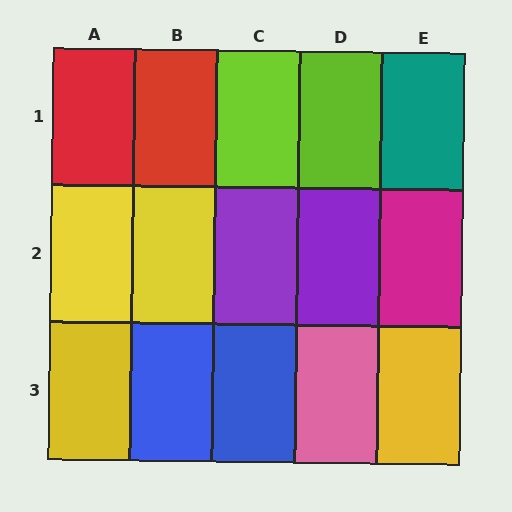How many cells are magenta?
1 cell is magenta.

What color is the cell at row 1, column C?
Lime.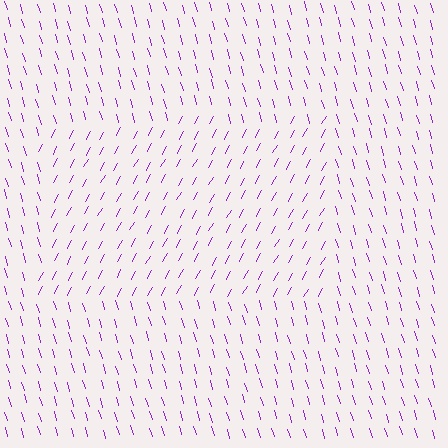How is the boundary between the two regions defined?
The boundary is defined purely by a change in line orientation (approximately 45 degrees difference). All lines are the same color and thickness.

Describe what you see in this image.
The image is filled with small purple line segments. A rectangle region in the image has lines oriented differently from the surrounding lines, creating a visible texture boundary.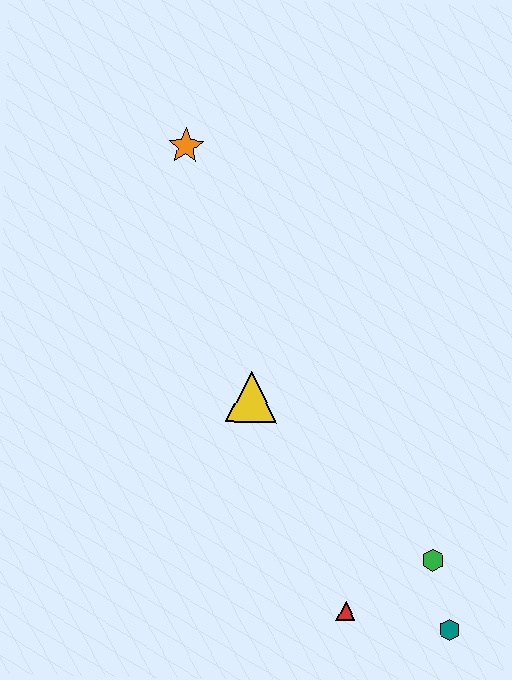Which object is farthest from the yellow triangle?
The teal hexagon is farthest from the yellow triangle.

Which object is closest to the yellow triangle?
The red triangle is closest to the yellow triangle.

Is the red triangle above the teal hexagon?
Yes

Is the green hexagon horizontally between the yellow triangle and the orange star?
No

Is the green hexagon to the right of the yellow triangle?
Yes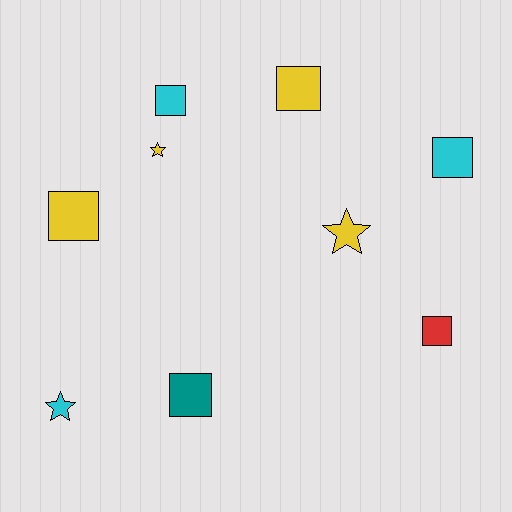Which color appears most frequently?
Yellow, with 4 objects.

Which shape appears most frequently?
Square, with 6 objects.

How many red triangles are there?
There are no red triangles.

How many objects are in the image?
There are 9 objects.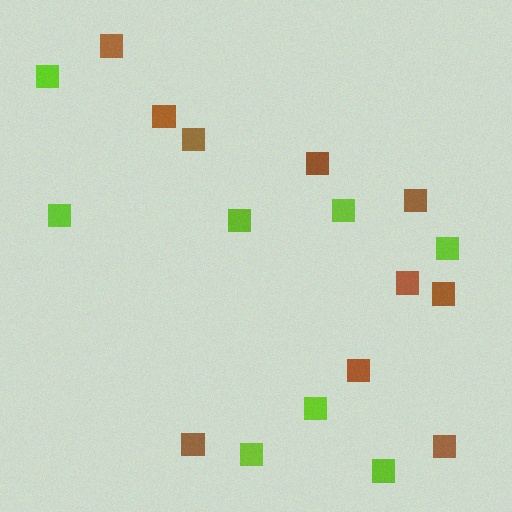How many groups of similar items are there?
There are 2 groups: one group of brown squares (10) and one group of lime squares (8).